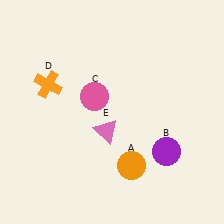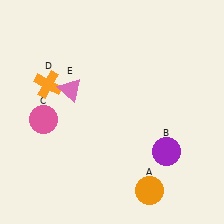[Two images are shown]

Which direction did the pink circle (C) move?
The pink circle (C) moved left.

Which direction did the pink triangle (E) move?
The pink triangle (E) moved up.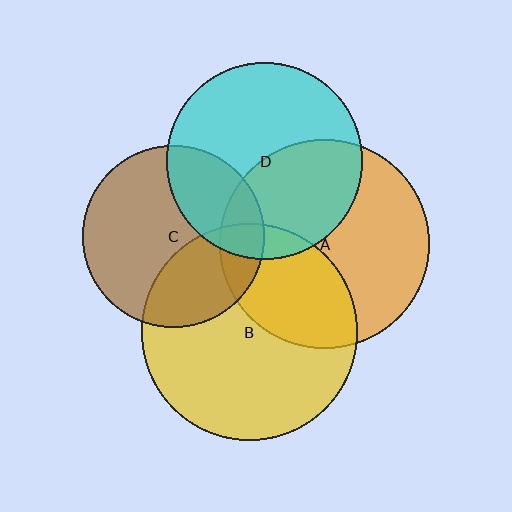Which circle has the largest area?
Circle B (yellow).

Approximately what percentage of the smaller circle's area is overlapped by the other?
Approximately 30%.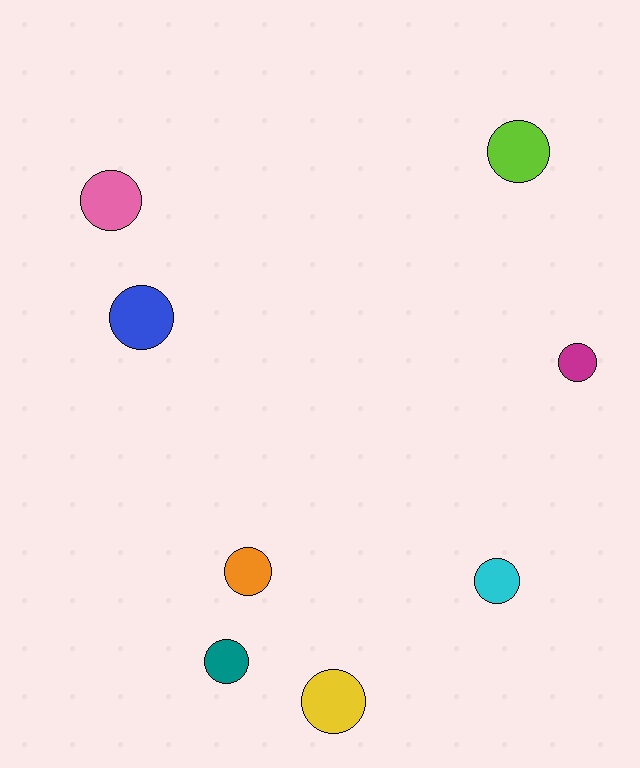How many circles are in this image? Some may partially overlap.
There are 8 circles.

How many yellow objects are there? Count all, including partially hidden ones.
There is 1 yellow object.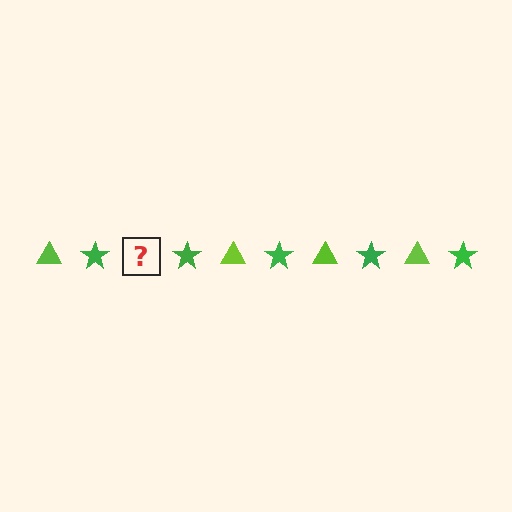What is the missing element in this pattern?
The missing element is a lime triangle.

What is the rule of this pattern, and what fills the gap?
The rule is that the pattern alternates between lime triangle and green star. The gap should be filled with a lime triangle.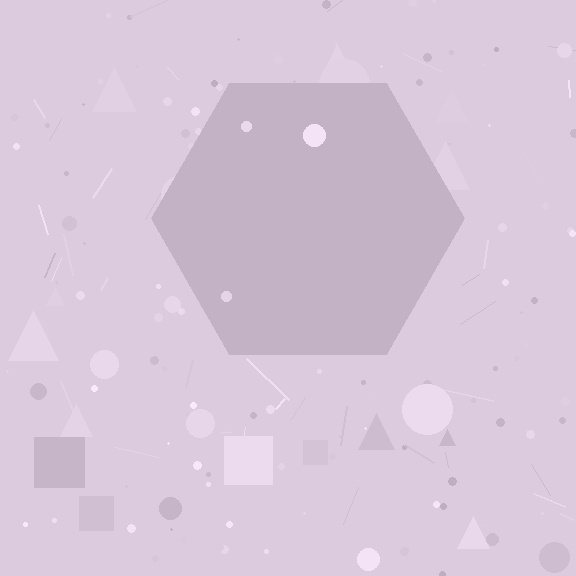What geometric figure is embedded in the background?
A hexagon is embedded in the background.